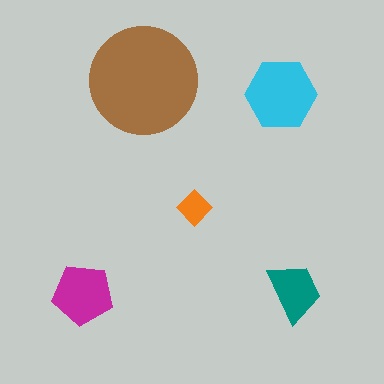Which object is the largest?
The brown circle.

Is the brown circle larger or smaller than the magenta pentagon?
Larger.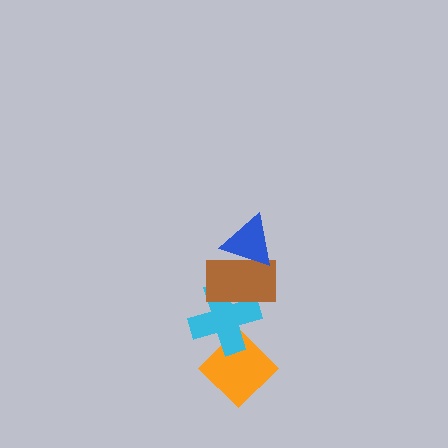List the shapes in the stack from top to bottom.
From top to bottom: the blue triangle, the brown rectangle, the cyan cross, the orange diamond.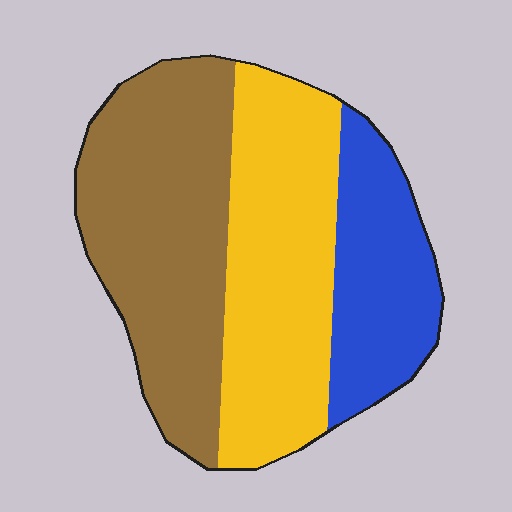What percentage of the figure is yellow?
Yellow takes up about three eighths (3/8) of the figure.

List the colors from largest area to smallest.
From largest to smallest: brown, yellow, blue.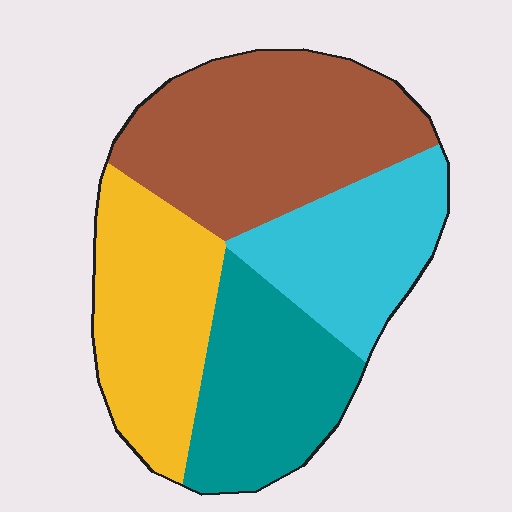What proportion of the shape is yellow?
Yellow covers about 25% of the shape.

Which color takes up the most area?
Brown, at roughly 35%.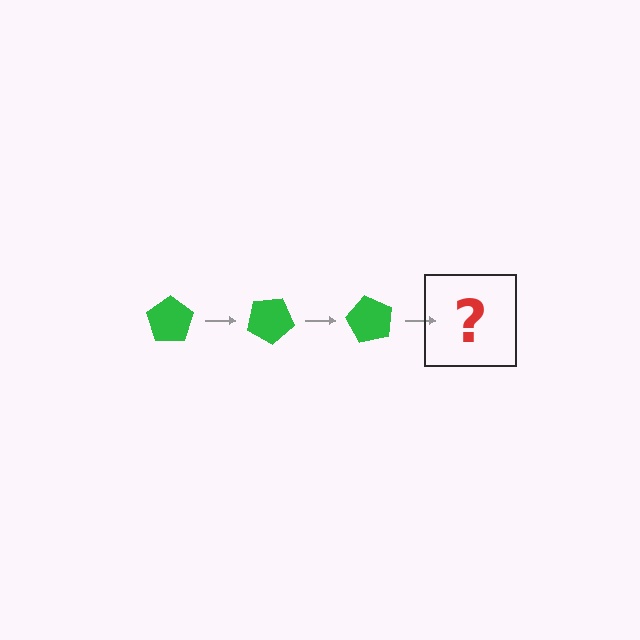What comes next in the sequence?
The next element should be a green pentagon rotated 90 degrees.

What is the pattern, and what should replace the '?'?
The pattern is that the pentagon rotates 30 degrees each step. The '?' should be a green pentagon rotated 90 degrees.